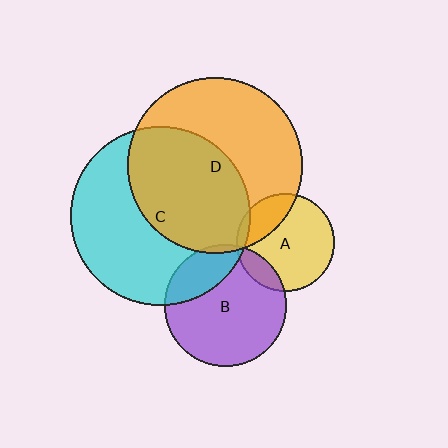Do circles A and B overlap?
Yes.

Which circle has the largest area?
Circle C (cyan).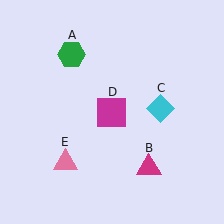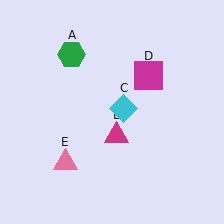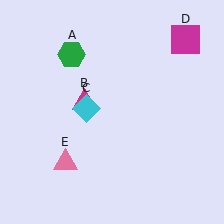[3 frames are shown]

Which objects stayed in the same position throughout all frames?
Green hexagon (object A) and pink triangle (object E) remained stationary.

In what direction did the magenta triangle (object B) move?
The magenta triangle (object B) moved up and to the left.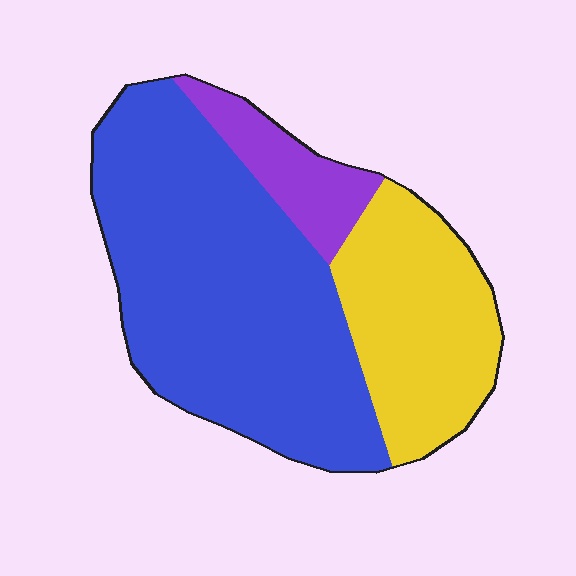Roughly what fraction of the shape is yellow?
Yellow takes up between a sixth and a third of the shape.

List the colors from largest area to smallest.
From largest to smallest: blue, yellow, purple.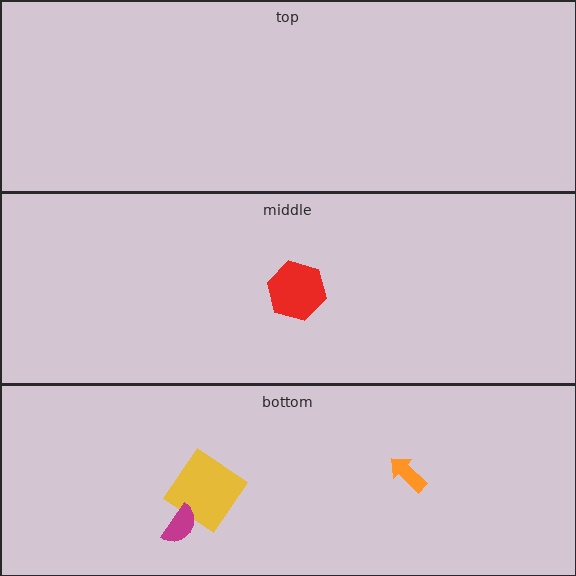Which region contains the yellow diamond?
The bottom region.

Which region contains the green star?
The bottom region.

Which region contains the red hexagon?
The middle region.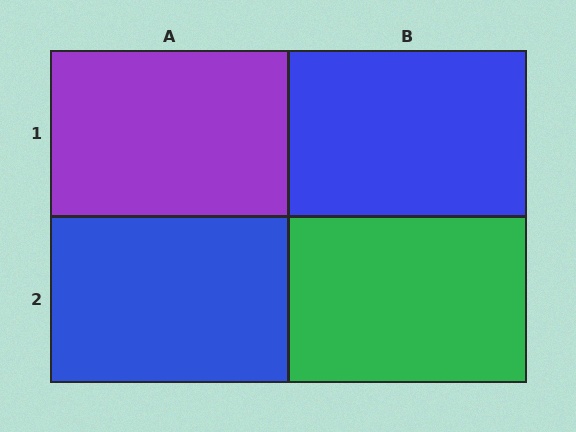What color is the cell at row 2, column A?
Blue.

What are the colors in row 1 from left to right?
Purple, blue.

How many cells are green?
1 cell is green.